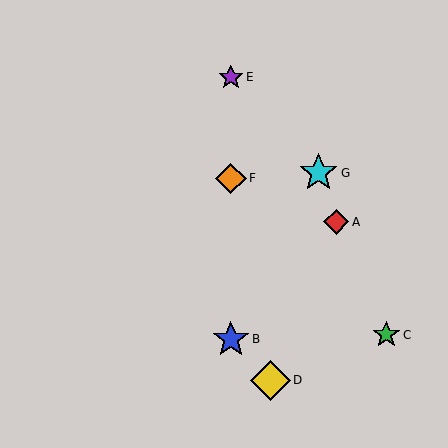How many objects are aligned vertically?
3 objects (B, E, F) are aligned vertically.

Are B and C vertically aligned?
No, B is at x≈231 and C is at x≈386.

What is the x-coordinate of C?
Object C is at x≈386.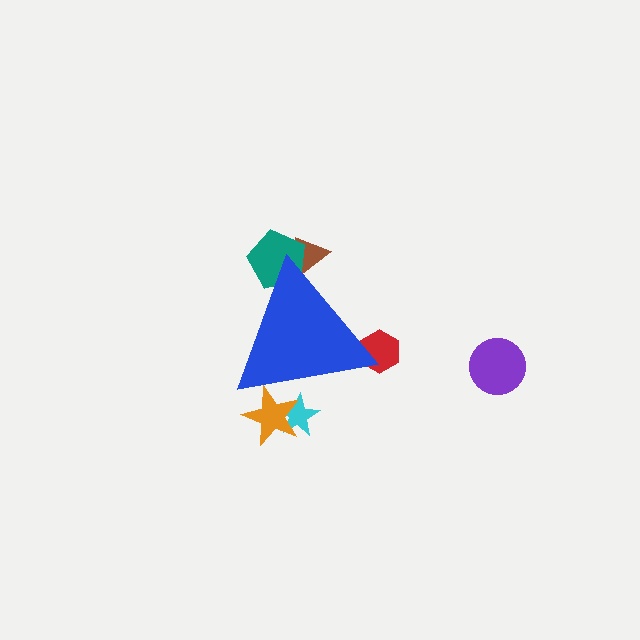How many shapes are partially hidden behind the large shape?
5 shapes are partially hidden.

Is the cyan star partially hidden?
Yes, the cyan star is partially hidden behind the blue triangle.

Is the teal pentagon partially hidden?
Yes, the teal pentagon is partially hidden behind the blue triangle.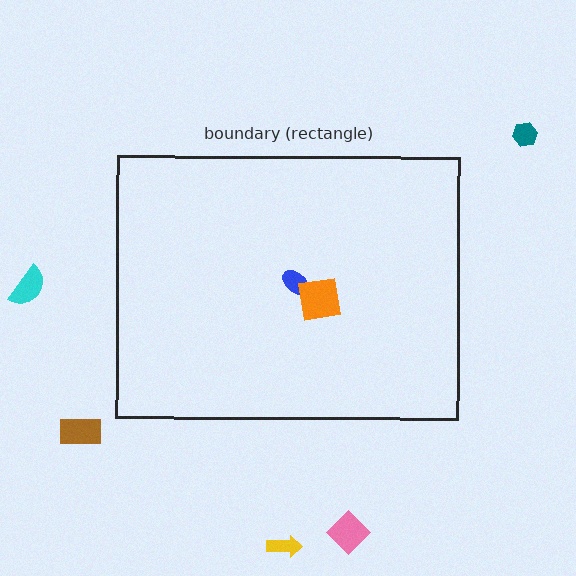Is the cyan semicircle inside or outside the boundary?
Outside.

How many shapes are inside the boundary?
2 inside, 5 outside.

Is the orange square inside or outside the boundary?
Inside.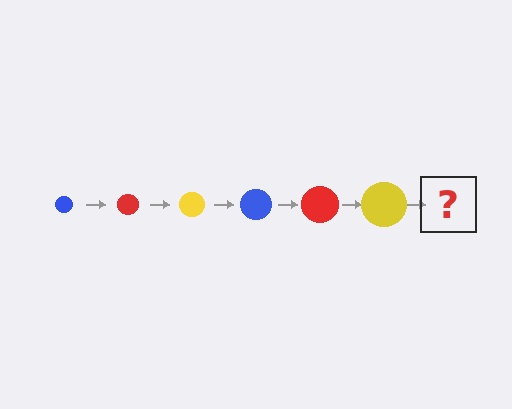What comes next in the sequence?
The next element should be a blue circle, larger than the previous one.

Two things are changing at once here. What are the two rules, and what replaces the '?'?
The two rules are that the circle grows larger each step and the color cycles through blue, red, and yellow. The '?' should be a blue circle, larger than the previous one.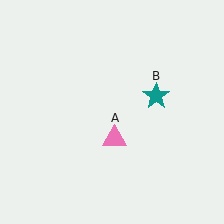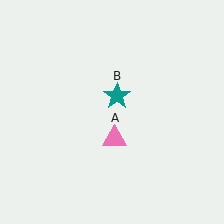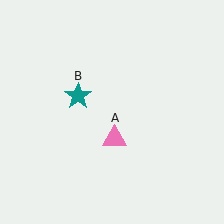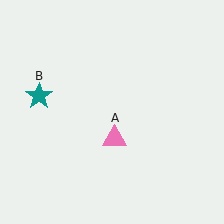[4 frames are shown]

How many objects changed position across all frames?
1 object changed position: teal star (object B).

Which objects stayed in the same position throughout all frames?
Pink triangle (object A) remained stationary.